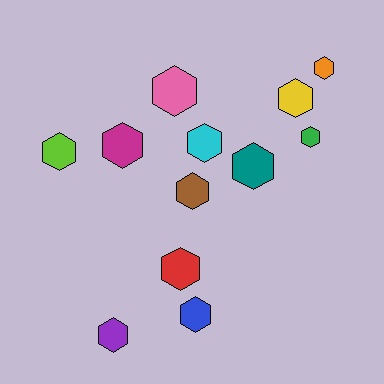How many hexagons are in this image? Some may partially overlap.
There are 12 hexagons.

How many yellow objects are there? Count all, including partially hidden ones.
There is 1 yellow object.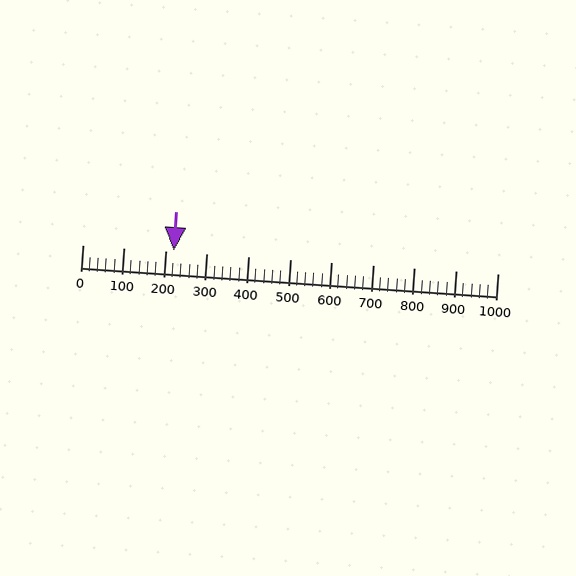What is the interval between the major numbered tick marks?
The major tick marks are spaced 100 units apart.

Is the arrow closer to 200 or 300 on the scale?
The arrow is closer to 200.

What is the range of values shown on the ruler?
The ruler shows values from 0 to 1000.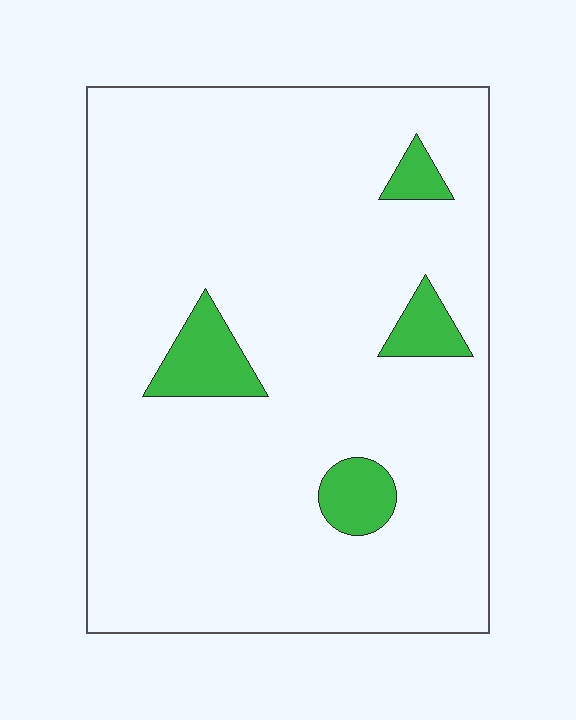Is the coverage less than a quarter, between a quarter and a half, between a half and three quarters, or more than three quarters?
Less than a quarter.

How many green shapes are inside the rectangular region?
4.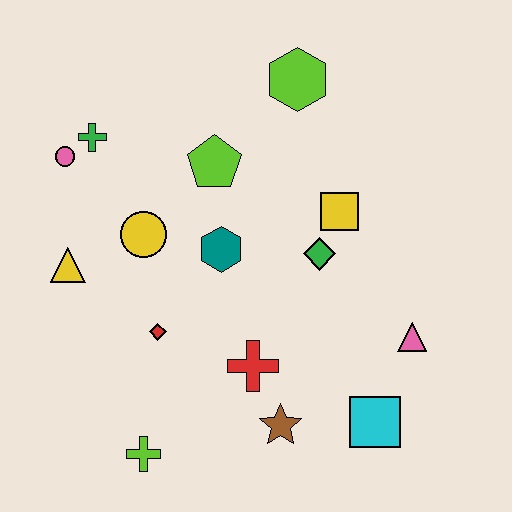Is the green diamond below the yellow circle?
Yes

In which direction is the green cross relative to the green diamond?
The green cross is to the left of the green diamond.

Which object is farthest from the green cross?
The cyan square is farthest from the green cross.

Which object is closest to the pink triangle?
The cyan square is closest to the pink triangle.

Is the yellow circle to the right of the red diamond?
No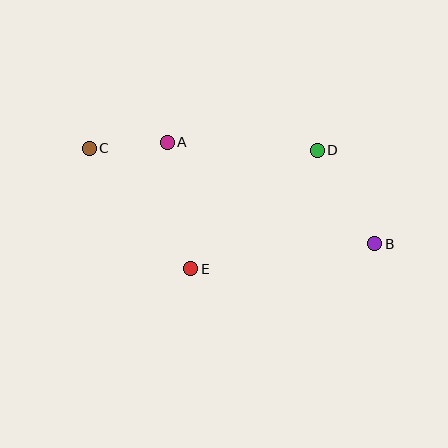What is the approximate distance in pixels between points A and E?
The distance between A and E is approximately 129 pixels.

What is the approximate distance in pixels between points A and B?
The distance between A and B is approximately 231 pixels.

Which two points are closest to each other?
Points A and C are closest to each other.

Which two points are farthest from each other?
Points B and C are farthest from each other.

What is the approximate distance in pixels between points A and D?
The distance between A and D is approximately 151 pixels.